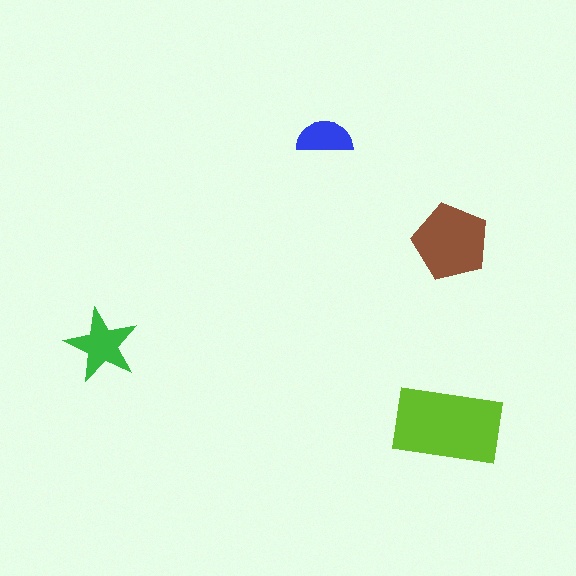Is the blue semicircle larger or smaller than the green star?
Smaller.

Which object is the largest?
The lime rectangle.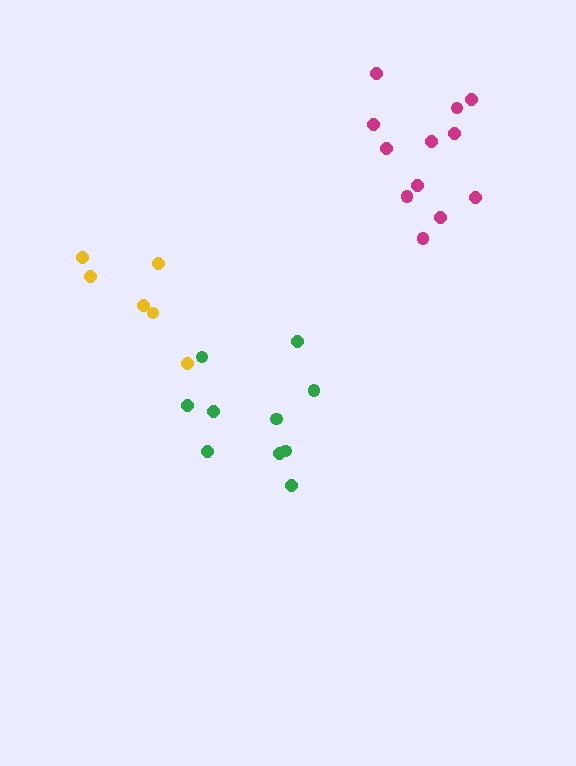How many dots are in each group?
Group 1: 12 dots, Group 2: 6 dots, Group 3: 10 dots (28 total).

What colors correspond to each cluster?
The clusters are colored: magenta, yellow, green.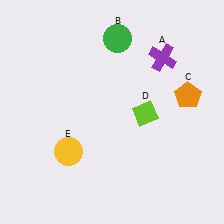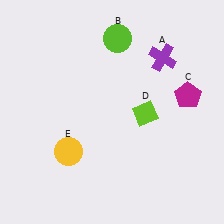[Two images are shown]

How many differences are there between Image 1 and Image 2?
There are 2 differences between the two images.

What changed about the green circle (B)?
In Image 1, B is green. In Image 2, it changed to lime.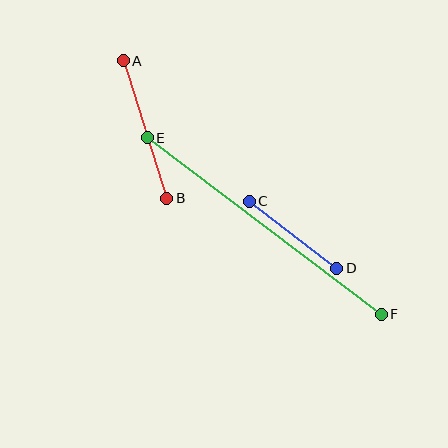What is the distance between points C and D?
The distance is approximately 111 pixels.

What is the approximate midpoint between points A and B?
The midpoint is at approximately (145, 130) pixels.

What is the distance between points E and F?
The distance is approximately 293 pixels.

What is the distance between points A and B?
The distance is approximately 145 pixels.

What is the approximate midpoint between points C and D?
The midpoint is at approximately (293, 235) pixels.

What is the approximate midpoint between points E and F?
The midpoint is at approximately (264, 226) pixels.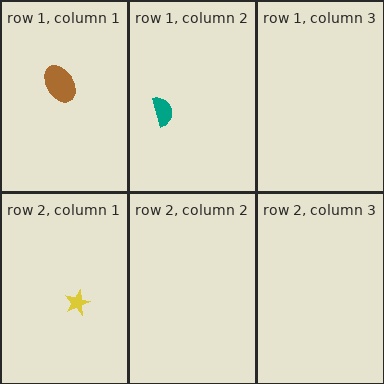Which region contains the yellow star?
The row 2, column 1 region.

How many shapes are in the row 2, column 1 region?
1.